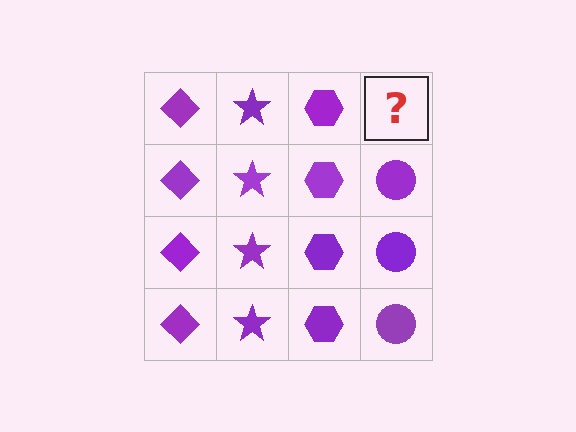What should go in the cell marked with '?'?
The missing cell should contain a purple circle.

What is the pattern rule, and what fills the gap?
The rule is that each column has a consistent shape. The gap should be filled with a purple circle.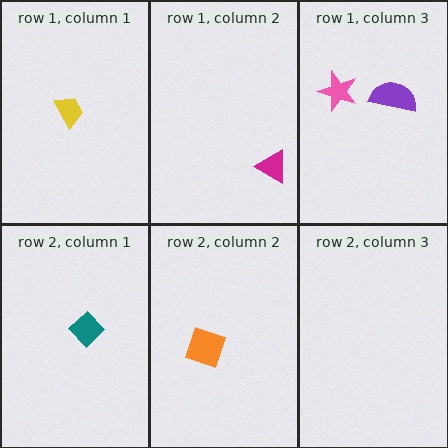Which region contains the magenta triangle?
The row 1, column 2 region.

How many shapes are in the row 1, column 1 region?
1.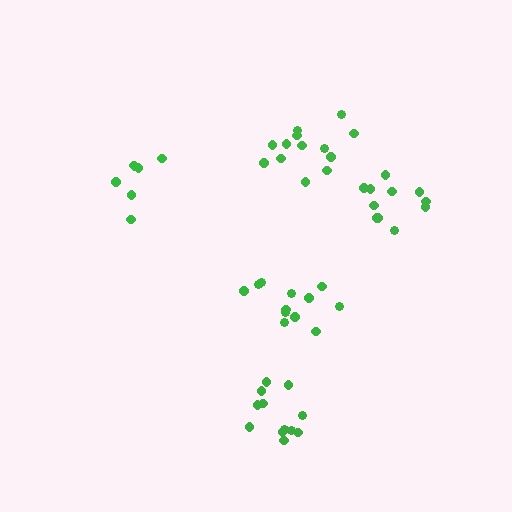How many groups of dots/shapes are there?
There are 5 groups.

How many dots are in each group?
Group 1: 7 dots, Group 2: 13 dots, Group 3: 12 dots, Group 4: 12 dots, Group 5: 11 dots (55 total).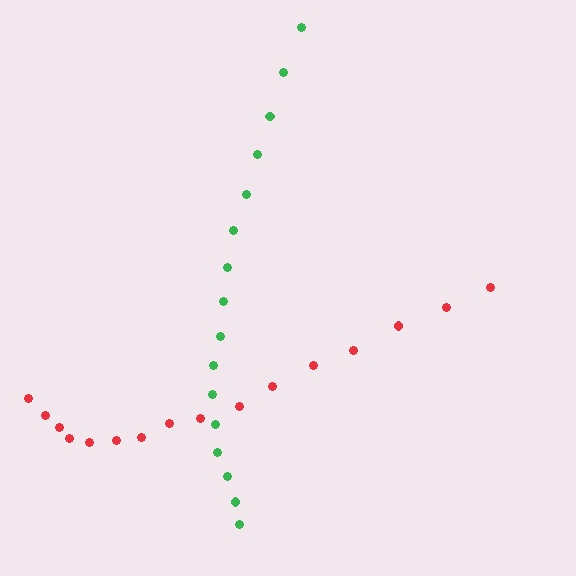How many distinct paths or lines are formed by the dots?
There are 2 distinct paths.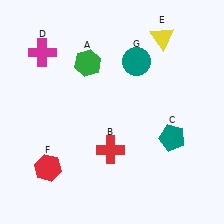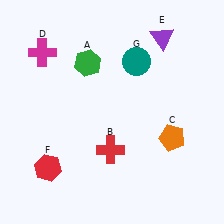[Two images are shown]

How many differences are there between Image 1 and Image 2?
There are 2 differences between the two images.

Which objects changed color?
C changed from teal to orange. E changed from yellow to purple.